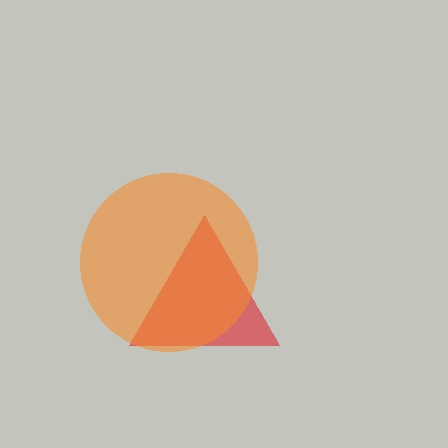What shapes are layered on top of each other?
The layered shapes are: a red triangle, an orange circle.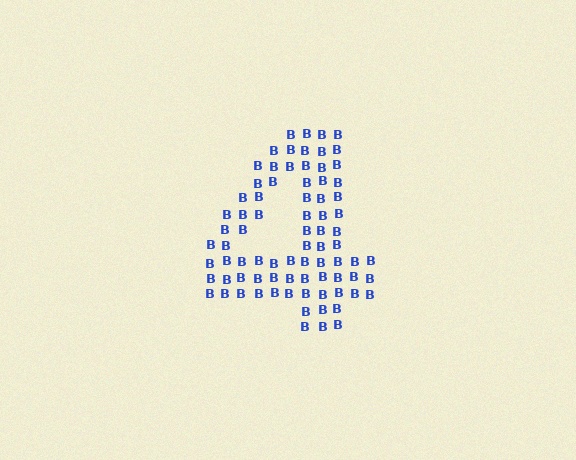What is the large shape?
The large shape is the digit 4.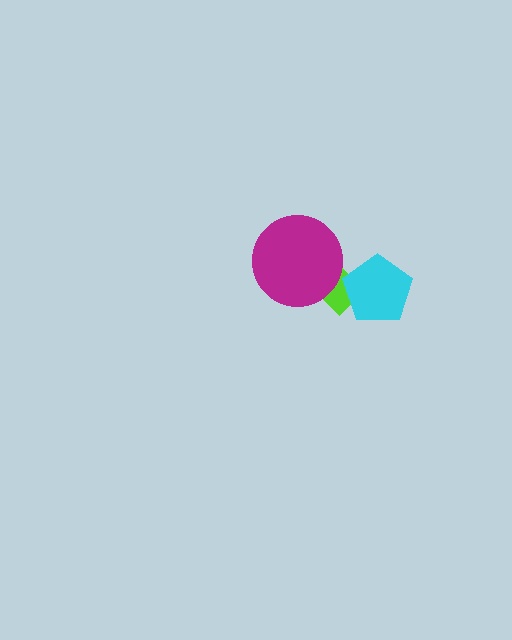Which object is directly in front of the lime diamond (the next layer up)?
The cyan pentagon is directly in front of the lime diamond.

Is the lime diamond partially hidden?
Yes, it is partially covered by another shape.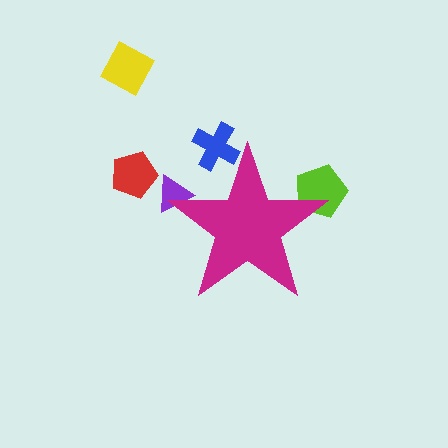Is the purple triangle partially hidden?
Yes, the purple triangle is partially hidden behind the magenta star.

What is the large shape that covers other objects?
A magenta star.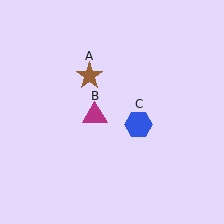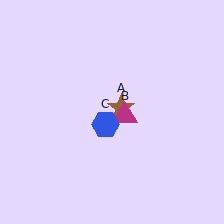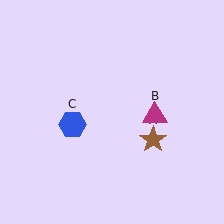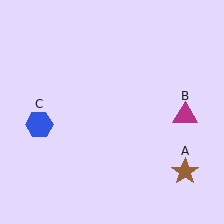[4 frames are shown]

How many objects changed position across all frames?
3 objects changed position: brown star (object A), magenta triangle (object B), blue hexagon (object C).